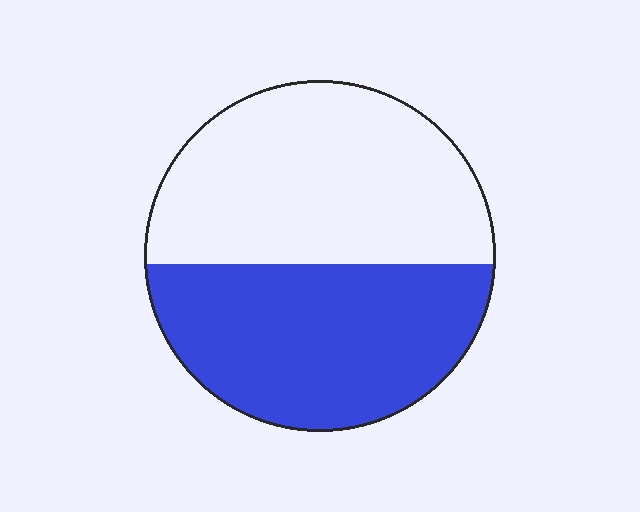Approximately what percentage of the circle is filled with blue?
Approximately 45%.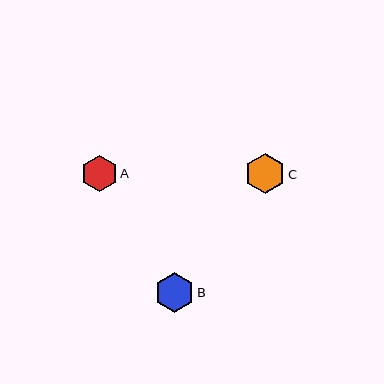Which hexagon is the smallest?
Hexagon A is the smallest with a size of approximately 36 pixels.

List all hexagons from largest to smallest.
From largest to smallest: C, B, A.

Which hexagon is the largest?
Hexagon C is the largest with a size of approximately 40 pixels.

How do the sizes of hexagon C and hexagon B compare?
Hexagon C and hexagon B are approximately the same size.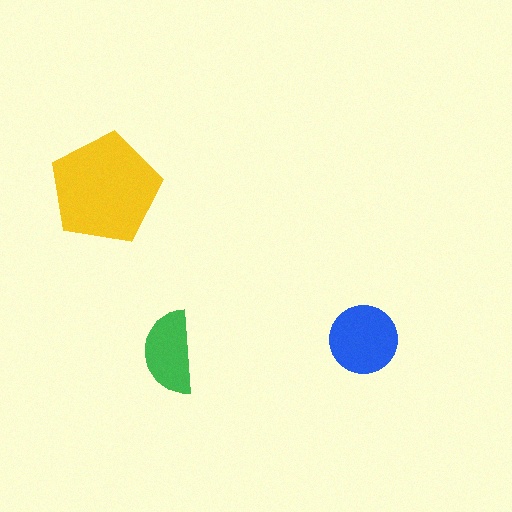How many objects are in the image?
There are 3 objects in the image.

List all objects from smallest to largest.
The green semicircle, the blue circle, the yellow pentagon.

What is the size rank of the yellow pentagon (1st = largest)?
1st.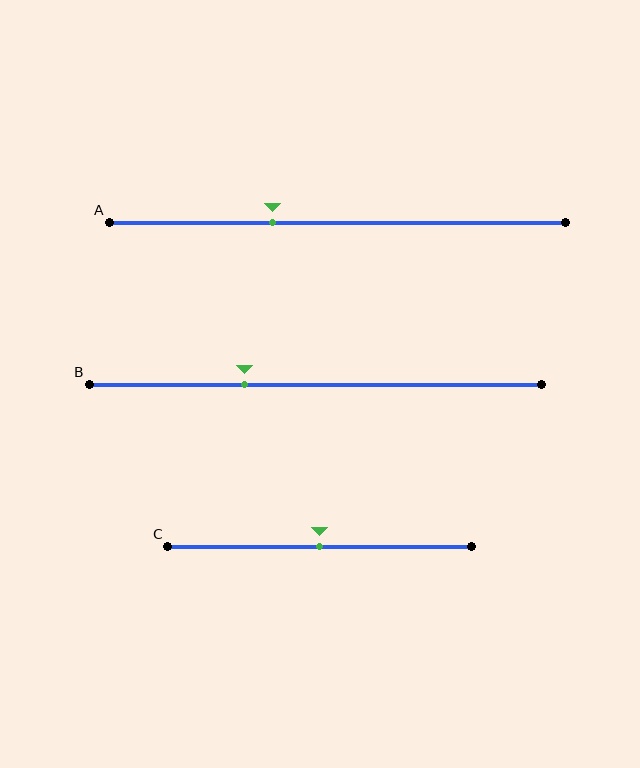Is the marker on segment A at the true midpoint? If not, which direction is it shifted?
No, the marker on segment A is shifted to the left by about 14% of the segment length.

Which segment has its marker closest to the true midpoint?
Segment C has its marker closest to the true midpoint.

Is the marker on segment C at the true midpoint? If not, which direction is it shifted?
Yes, the marker on segment C is at the true midpoint.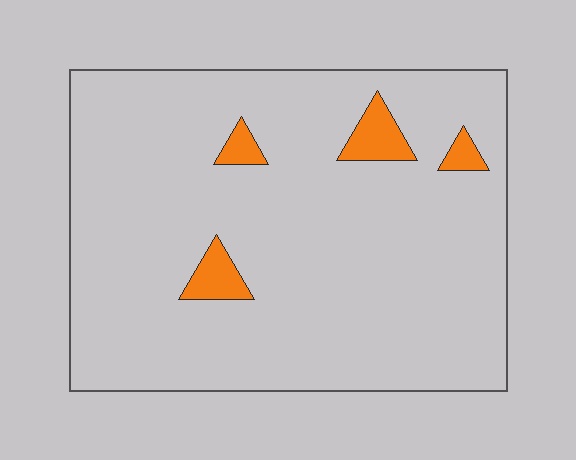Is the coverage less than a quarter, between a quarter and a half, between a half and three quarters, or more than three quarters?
Less than a quarter.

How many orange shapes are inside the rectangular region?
4.